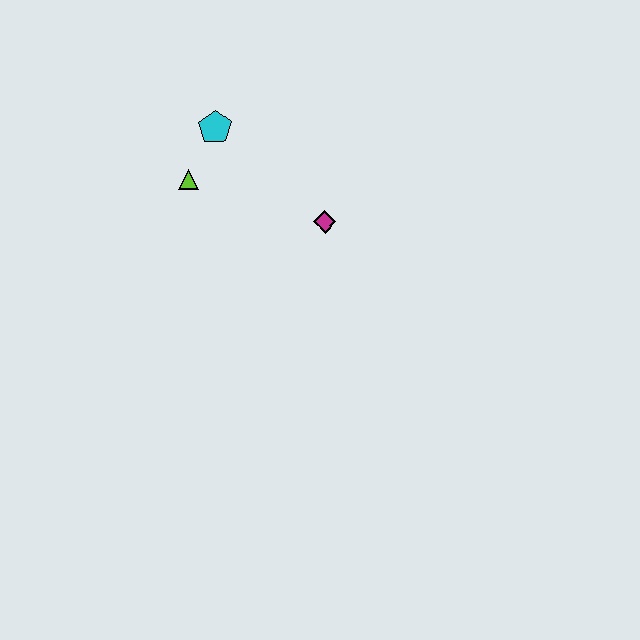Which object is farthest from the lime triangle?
The magenta diamond is farthest from the lime triangle.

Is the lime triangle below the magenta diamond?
No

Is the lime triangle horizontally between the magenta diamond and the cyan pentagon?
No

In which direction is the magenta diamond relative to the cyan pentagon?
The magenta diamond is to the right of the cyan pentagon.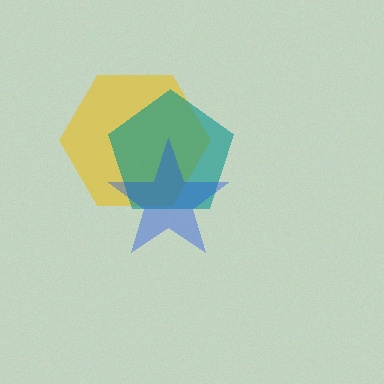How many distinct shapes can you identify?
There are 3 distinct shapes: a yellow hexagon, a teal pentagon, a blue star.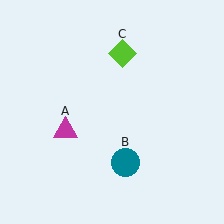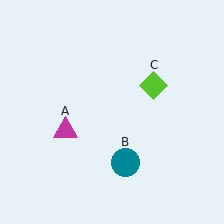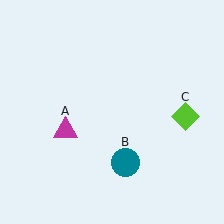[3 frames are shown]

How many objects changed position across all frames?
1 object changed position: lime diamond (object C).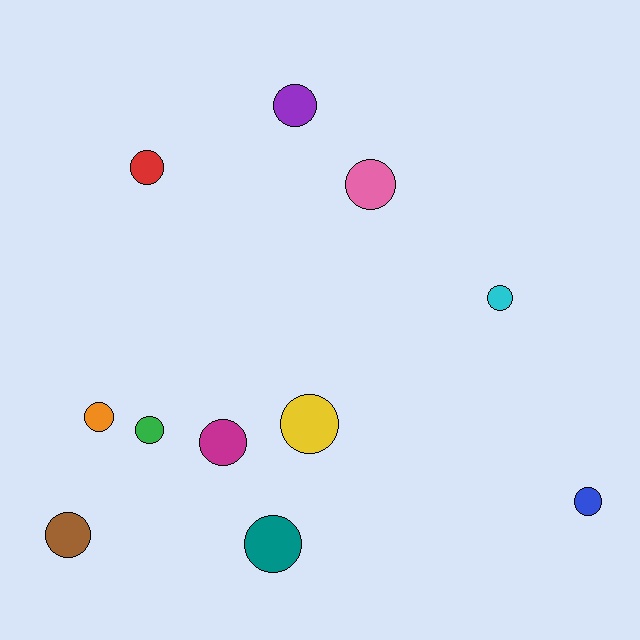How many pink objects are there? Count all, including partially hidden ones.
There is 1 pink object.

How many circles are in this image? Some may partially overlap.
There are 11 circles.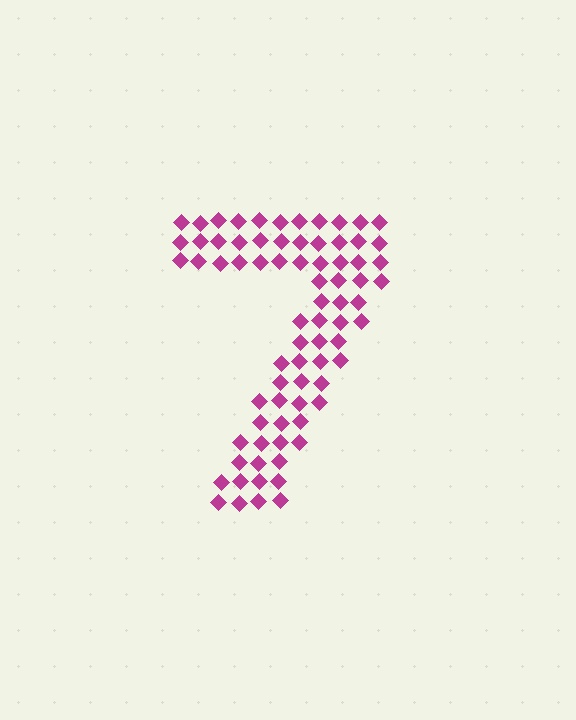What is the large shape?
The large shape is the digit 7.